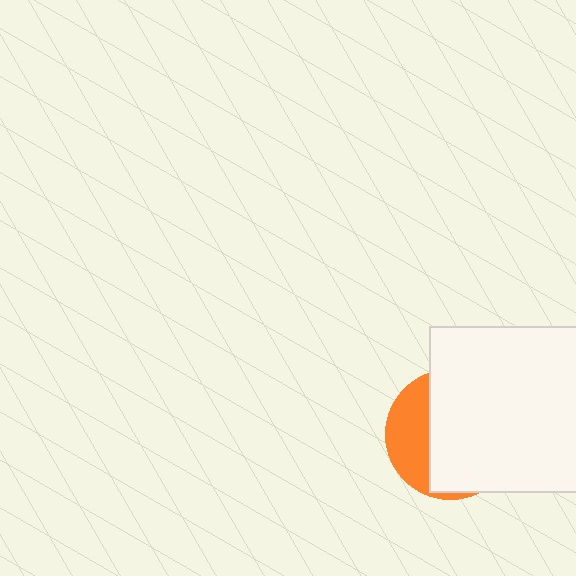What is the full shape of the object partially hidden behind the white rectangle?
The partially hidden object is an orange circle.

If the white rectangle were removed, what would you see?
You would see the complete orange circle.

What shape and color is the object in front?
The object in front is a white rectangle.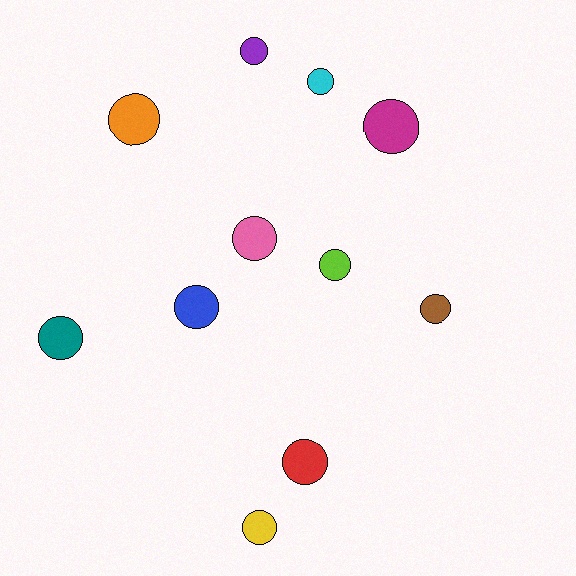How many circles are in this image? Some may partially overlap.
There are 11 circles.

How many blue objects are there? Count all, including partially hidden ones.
There is 1 blue object.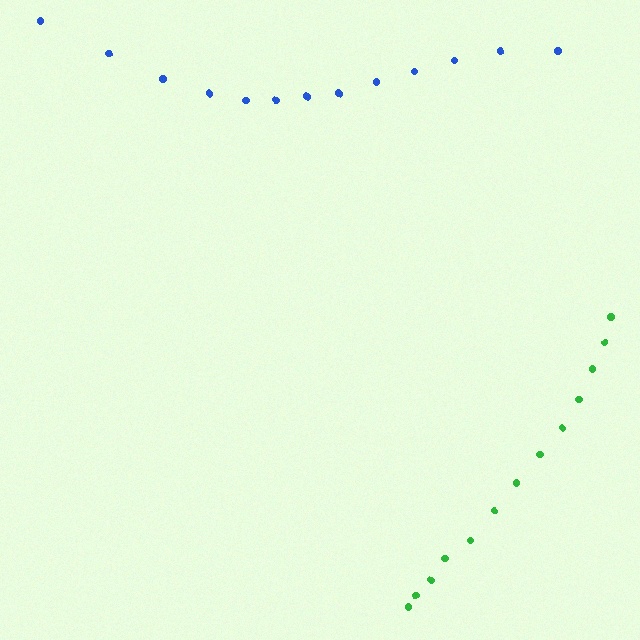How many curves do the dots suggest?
There are 2 distinct paths.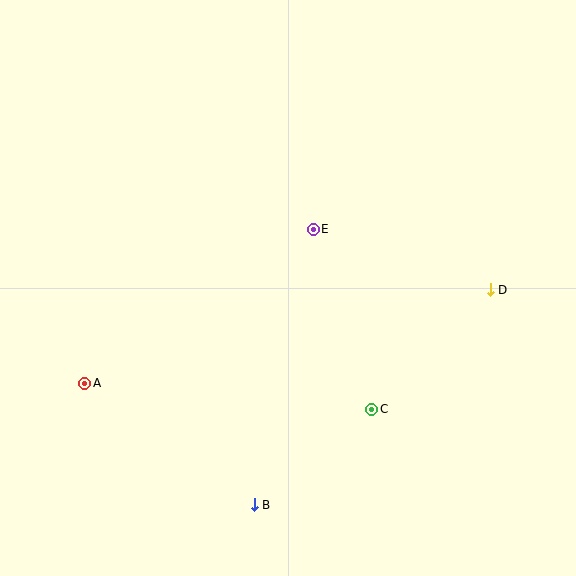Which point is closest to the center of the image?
Point E at (313, 229) is closest to the center.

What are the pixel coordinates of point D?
Point D is at (490, 290).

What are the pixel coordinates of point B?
Point B is at (254, 505).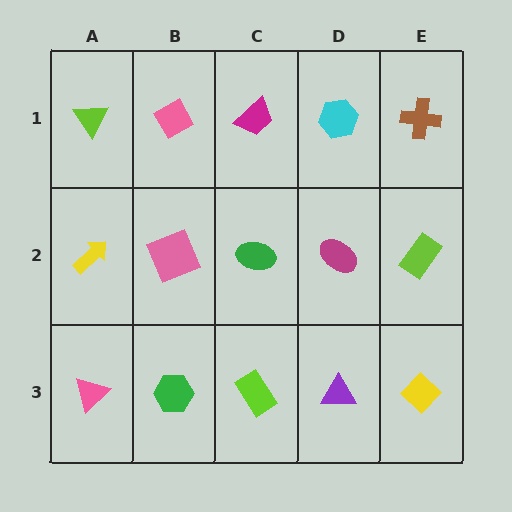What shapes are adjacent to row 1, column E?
A lime rectangle (row 2, column E), a cyan hexagon (row 1, column D).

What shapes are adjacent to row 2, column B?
A pink diamond (row 1, column B), a green hexagon (row 3, column B), a yellow arrow (row 2, column A), a green ellipse (row 2, column C).